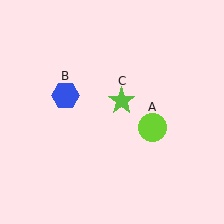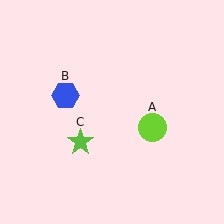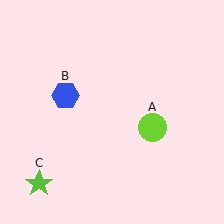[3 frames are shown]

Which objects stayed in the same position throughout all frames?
Lime circle (object A) and blue hexagon (object B) remained stationary.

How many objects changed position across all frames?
1 object changed position: lime star (object C).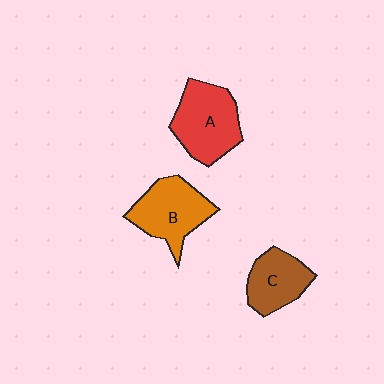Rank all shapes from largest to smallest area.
From largest to smallest: A (red), B (orange), C (brown).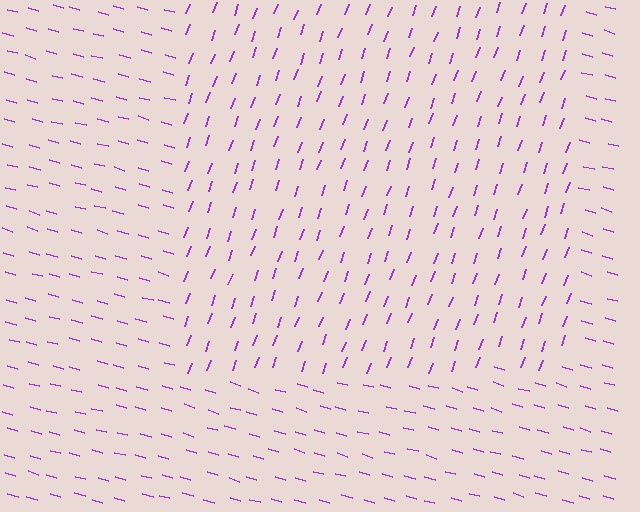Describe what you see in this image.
The image is filled with small purple line segments. A rectangle region in the image has lines oriented differently from the surrounding lines, creating a visible texture boundary.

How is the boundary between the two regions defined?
The boundary is defined purely by a change in line orientation (approximately 87 degrees difference). All lines are the same color and thickness.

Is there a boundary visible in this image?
Yes, there is a texture boundary formed by a change in line orientation.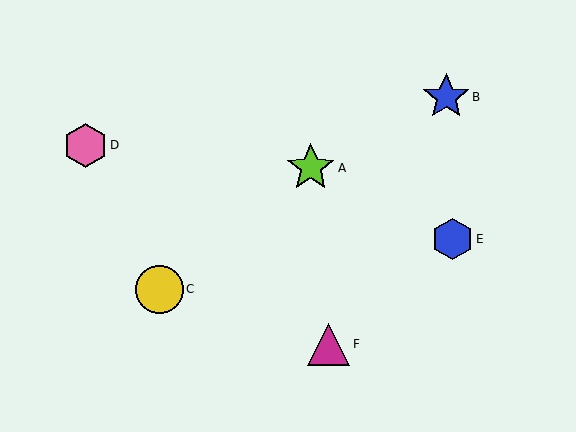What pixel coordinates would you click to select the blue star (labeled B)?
Click at (446, 97) to select the blue star B.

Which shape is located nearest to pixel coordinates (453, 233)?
The blue hexagon (labeled E) at (452, 239) is nearest to that location.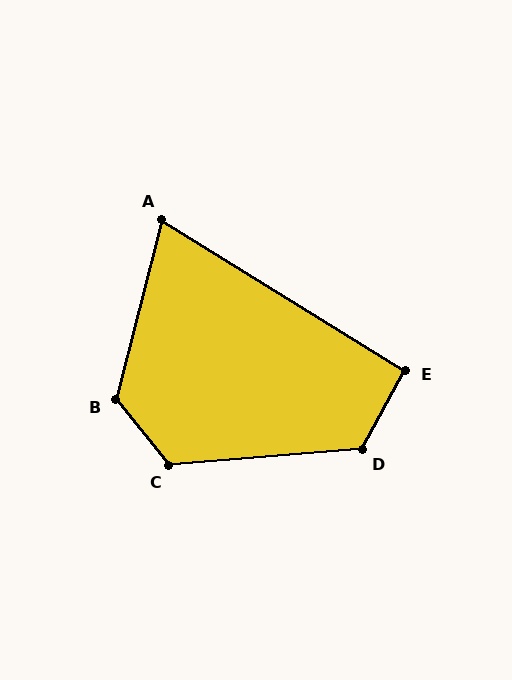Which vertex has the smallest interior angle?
A, at approximately 73 degrees.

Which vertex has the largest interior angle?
B, at approximately 127 degrees.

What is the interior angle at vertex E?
Approximately 93 degrees (approximately right).